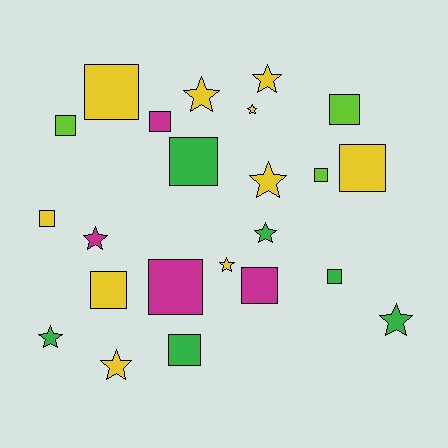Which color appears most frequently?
Yellow, with 10 objects.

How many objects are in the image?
There are 23 objects.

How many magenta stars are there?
There is 1 magenta star.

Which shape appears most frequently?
Square, with 13 objects.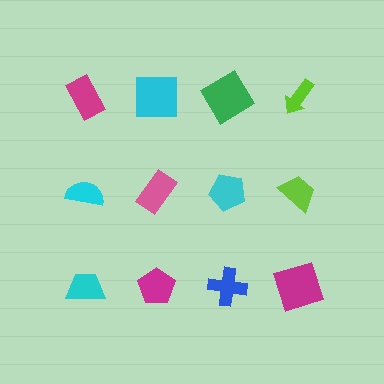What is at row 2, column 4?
A lime trapezoid.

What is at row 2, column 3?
A cyan pentagon.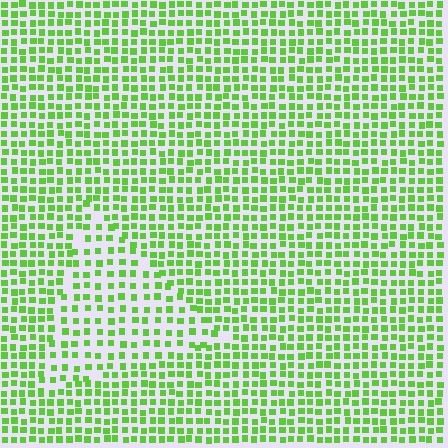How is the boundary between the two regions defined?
The boundary is defined by a change in element density (approximately 1.6x ratio). All elements are the same color, size, and shape.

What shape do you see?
I see a triangle.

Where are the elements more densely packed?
The elements are more densely packed outside the triangle boundary.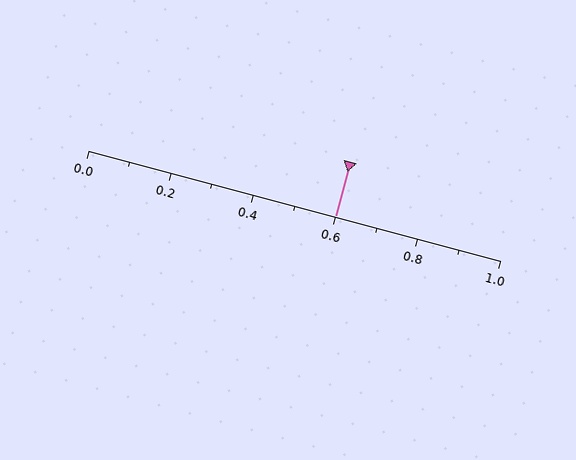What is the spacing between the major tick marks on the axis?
The major ticks are spaced 0.2 apart.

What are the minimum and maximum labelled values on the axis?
The axis runs from 0.0 to 1.0.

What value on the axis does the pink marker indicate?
The marker indicates approximately 0.6.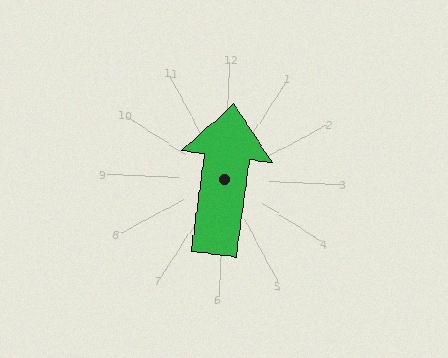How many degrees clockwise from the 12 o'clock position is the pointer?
Approximately 5 degrees.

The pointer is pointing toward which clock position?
Roughly 12 o'clock.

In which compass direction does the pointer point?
North.